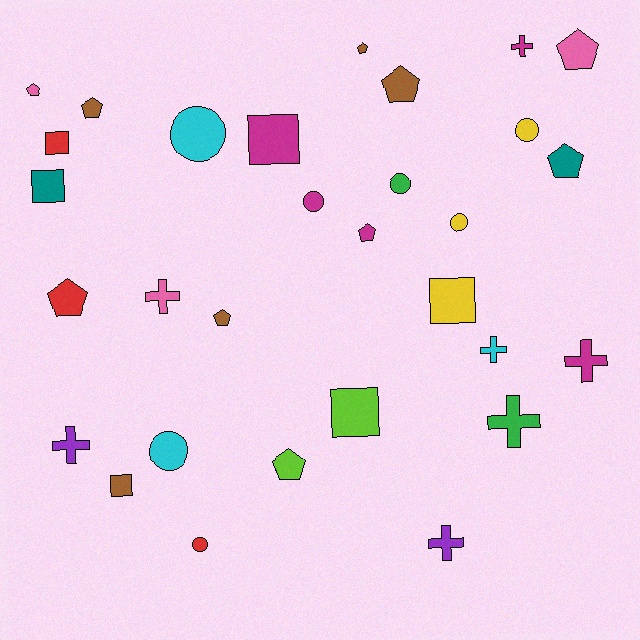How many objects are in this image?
There are 30 objects.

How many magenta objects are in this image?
There are 5 magenta objects.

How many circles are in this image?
There are 7 circles.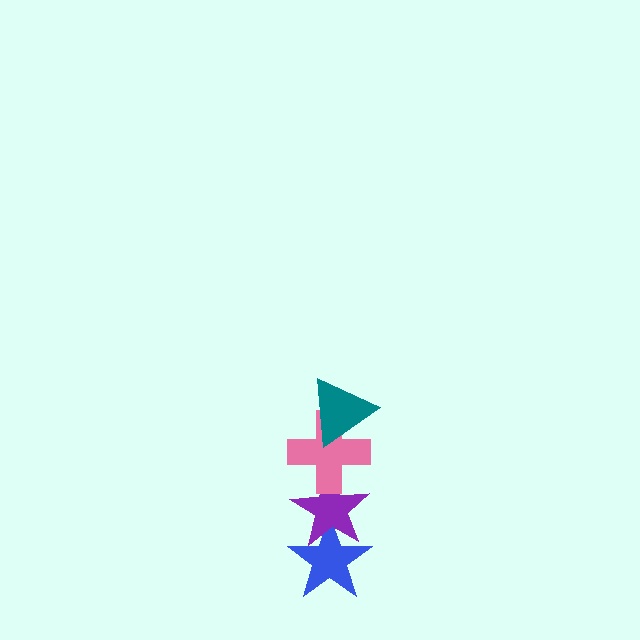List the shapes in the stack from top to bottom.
From top to bottom: the teal triangle, the pink cross, the purple star, the blue star.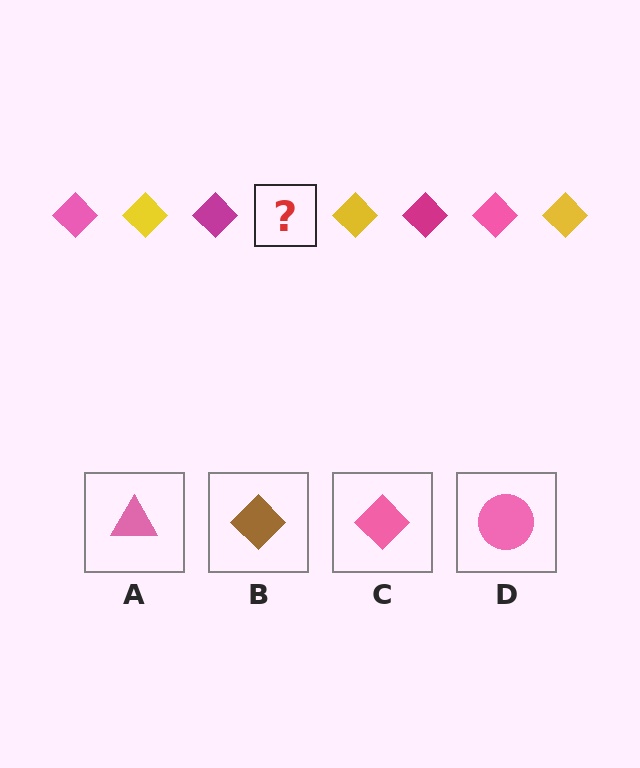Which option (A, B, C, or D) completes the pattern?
C.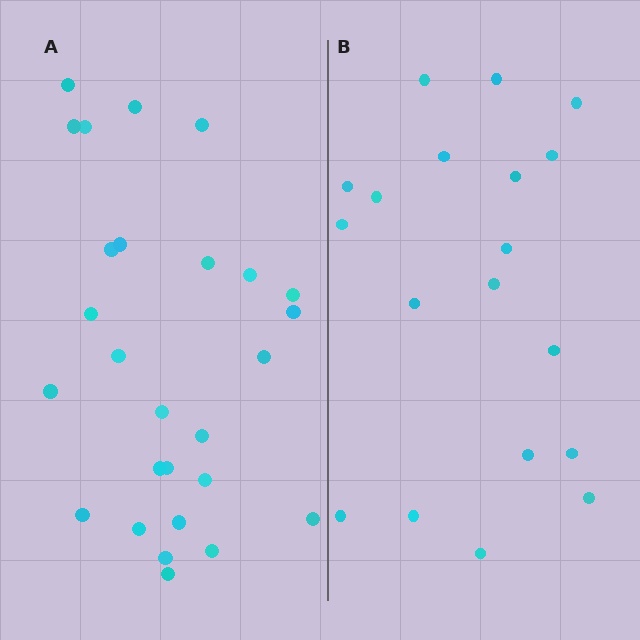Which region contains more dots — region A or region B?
Region A (the left region) has more dots.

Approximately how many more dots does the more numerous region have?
Region A has roughly 8 or so more dots than region B.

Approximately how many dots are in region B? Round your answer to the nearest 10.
About 20 dots. (The exact count is 19, which rounds to 20.)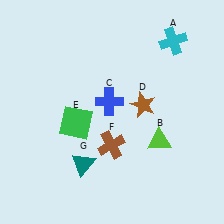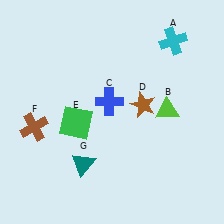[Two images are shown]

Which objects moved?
The objects that moved are: the lime triangle (B), the brown cross (F).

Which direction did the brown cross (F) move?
The brown cross (F) moved left.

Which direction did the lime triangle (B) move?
The lime triangle (B) moved up.